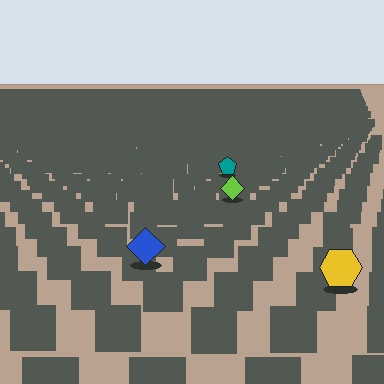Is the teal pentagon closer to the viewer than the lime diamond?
No. The lime diamond is closer — you can tell from the texture gradient: the ground texture is coarser near it.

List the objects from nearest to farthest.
From nearest to farthest: the yellow hexagon, the blue diamond, the lime diamond, the teal pentagon.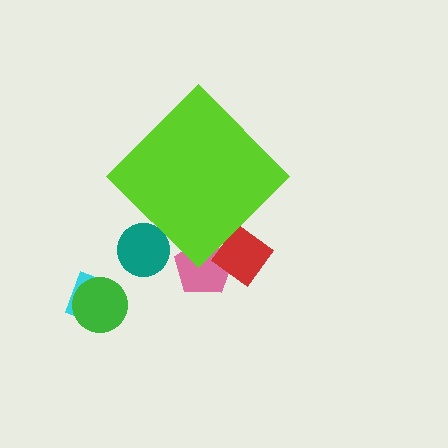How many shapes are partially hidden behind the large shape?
3 shapes are partially hidden.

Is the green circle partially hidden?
No, the green circle is fully visible.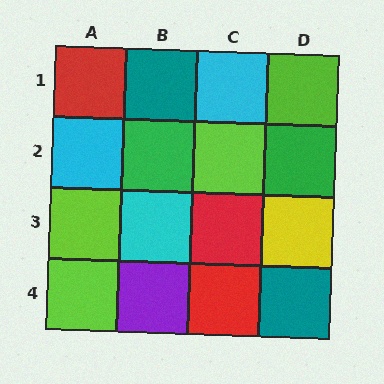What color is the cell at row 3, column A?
Lime.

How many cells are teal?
2 cells are teal.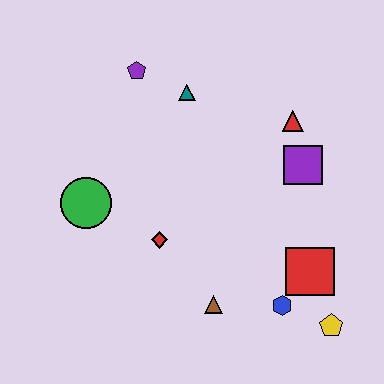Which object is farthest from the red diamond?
The yellow pentagon is farthest from the red diamond.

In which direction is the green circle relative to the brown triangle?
The green circle is to the left of the brown triangle.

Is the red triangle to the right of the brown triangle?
Yes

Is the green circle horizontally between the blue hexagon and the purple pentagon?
No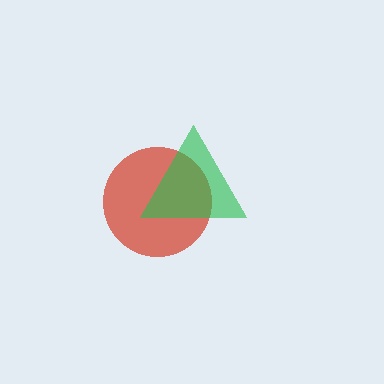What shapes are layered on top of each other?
The layered shapes are: a red circle, a green triangle.